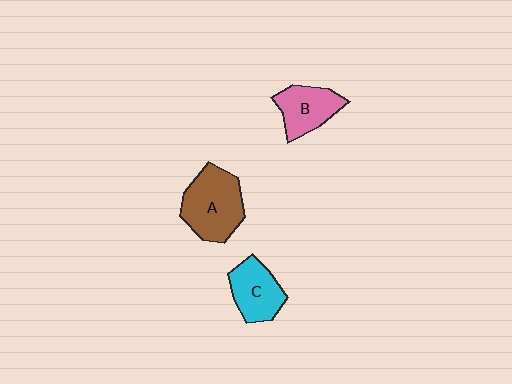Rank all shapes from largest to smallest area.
From largest to smallest: A (brown), C (cyan), B (pink).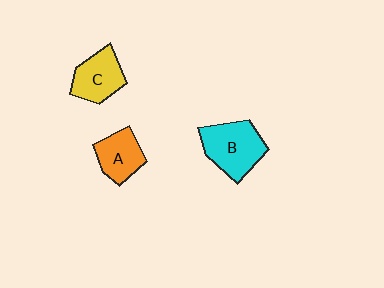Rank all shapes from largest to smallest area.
From largest to smallest: B (cyan), C (yellow), A (orange).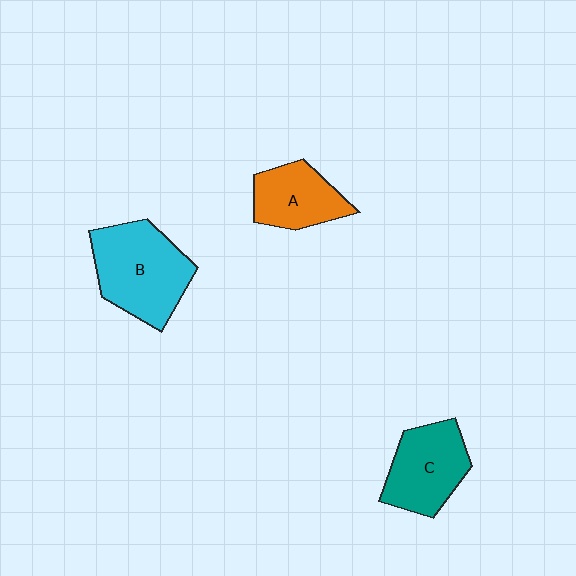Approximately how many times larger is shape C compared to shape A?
Approximately 1.2 times.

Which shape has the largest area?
Shape B (cyan).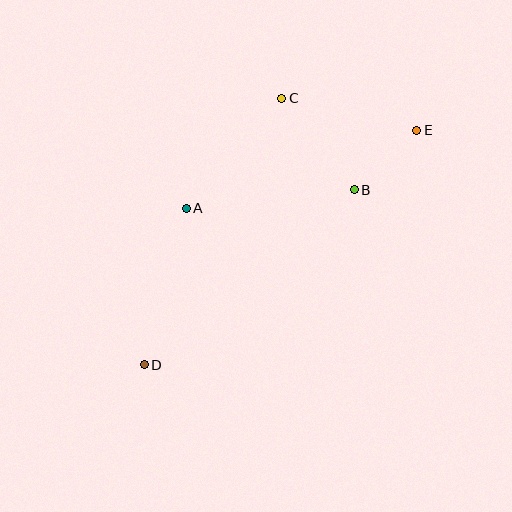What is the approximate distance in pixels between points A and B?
The distance between A and B is approximately 169 pixels.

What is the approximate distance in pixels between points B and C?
The distance between B and C is approximately 117 pixels.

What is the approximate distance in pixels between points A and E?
The distance between A and E is approximately 243 pixels.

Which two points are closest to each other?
Points B and E are closest to each other.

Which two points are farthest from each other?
Points D and E are farthest from each other.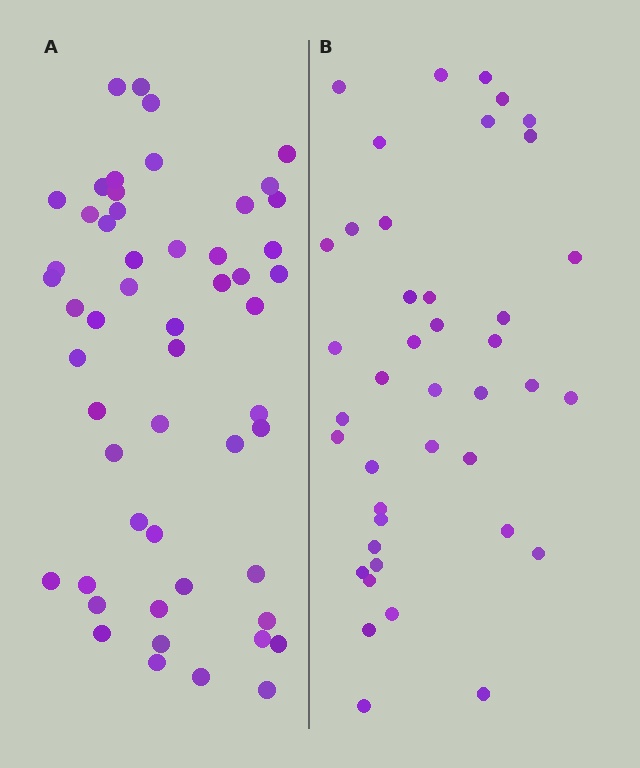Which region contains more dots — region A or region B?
Region A (the left region) has more dots.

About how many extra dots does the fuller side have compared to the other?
Region A has roughly 12 or so more dots than region B.